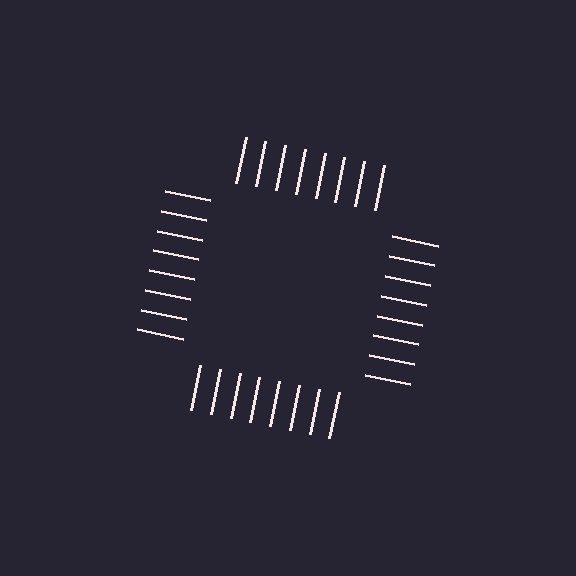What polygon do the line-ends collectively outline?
An illusory square — the line segments terminate on its edges but no continuous stroke is drawn.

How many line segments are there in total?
32 — 8 along each of the 4 edges.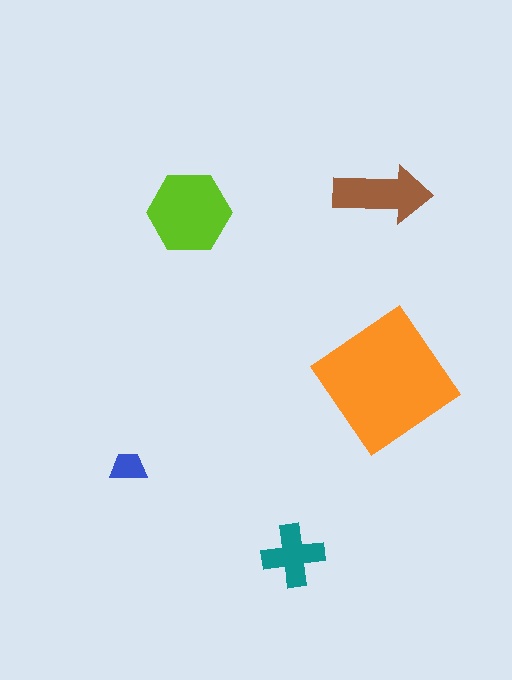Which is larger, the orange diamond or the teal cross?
The orange diamond.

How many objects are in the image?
There are 5 objects in the image.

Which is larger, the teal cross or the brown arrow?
The brown arrow.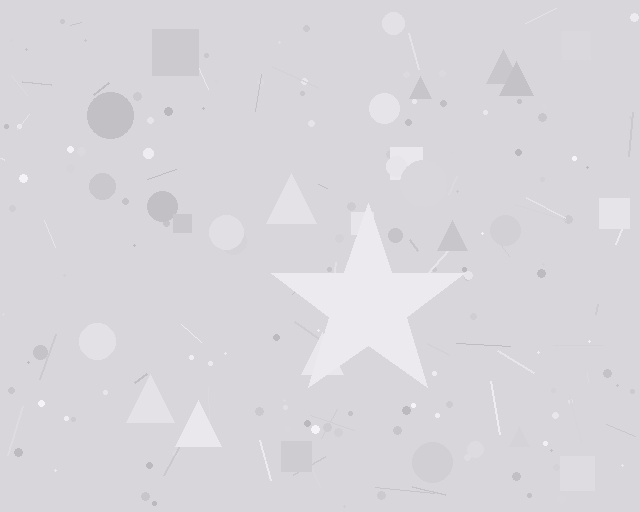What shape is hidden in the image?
A star is hidden in the image.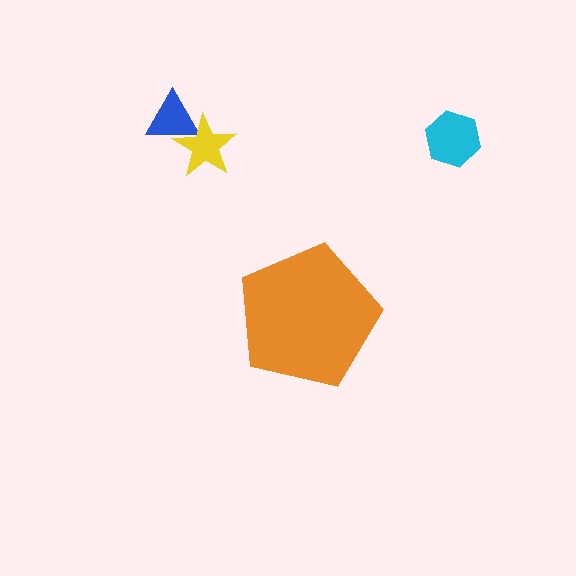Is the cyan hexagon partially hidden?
No, the cyan hexagon is fully visible.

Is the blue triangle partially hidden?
No, the blue triangle is fully visible.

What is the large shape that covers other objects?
An orange pentagon.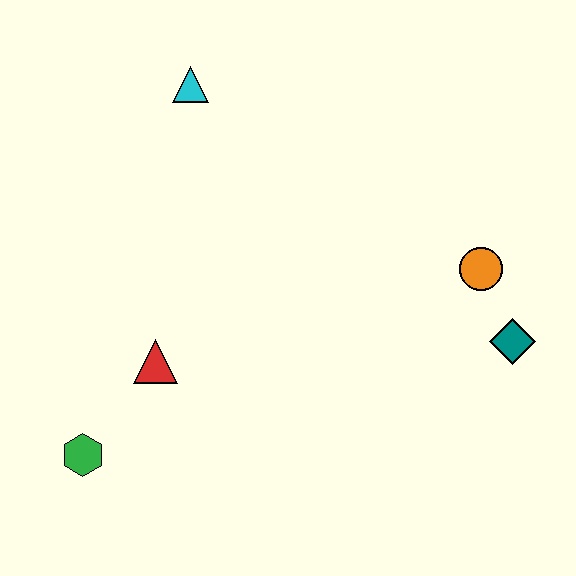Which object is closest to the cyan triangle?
The red triangle is closest to the cyan triangle.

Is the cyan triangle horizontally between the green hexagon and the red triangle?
No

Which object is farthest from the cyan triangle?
The teal diamond is farthest from the cyan triangle.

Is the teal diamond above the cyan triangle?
No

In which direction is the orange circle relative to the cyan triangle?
The orange circle is to the right of the cyan triangle.